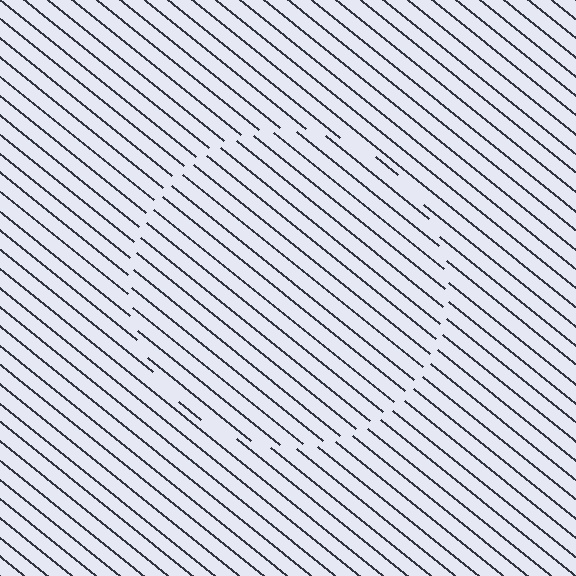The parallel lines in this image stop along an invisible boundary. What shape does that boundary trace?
An illusory circle. The interior of the shape contains the same grating, shifted by half a period — the contour is defined by the phase discontinuity where line-ends from the inner and outer gratings abut.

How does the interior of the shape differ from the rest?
The interior of the shape contains the same grating, shifted by half a period — the contour is defined by the phase discontinuity where line-ends from the inner and outer gratings abut.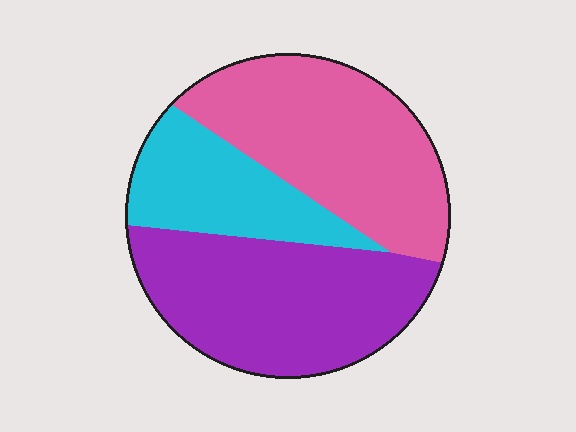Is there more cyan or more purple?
Purple.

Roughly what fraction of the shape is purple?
Purple covers about 40% of the shape.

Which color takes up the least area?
Cyan, at roughly 20%.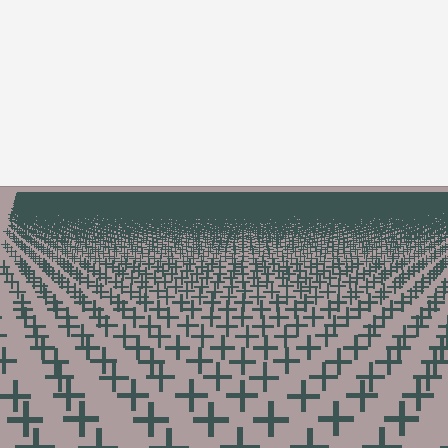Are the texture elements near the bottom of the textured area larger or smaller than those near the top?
Larger. Near the bottom, elements are closer to the viewer and appear at a bigger on-screen size.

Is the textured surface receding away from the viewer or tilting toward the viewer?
The surface is receding away from the viewer. Texture elements get smaller and denser toward the top.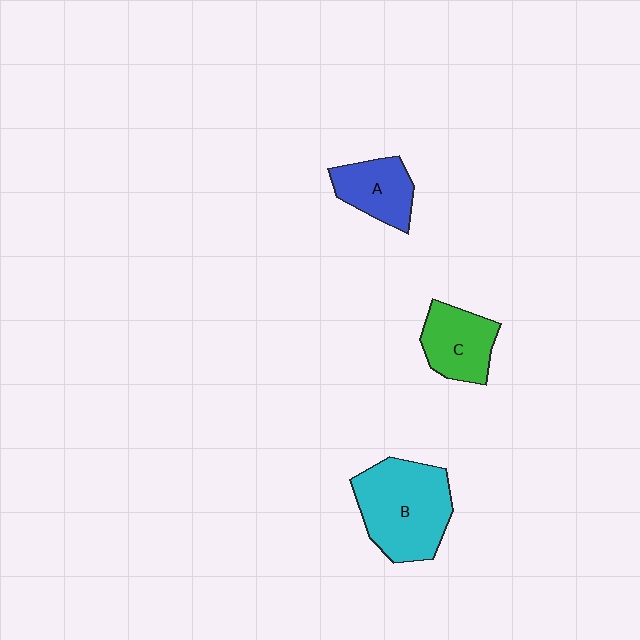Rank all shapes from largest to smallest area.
From largest to smallest: B (cyan), C (green), A (blue).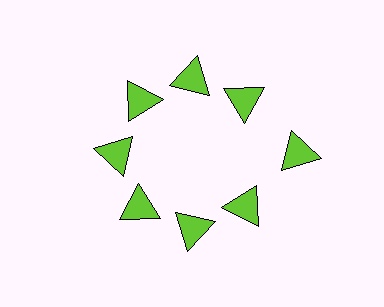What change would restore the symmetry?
The symmetry would be restored by moving it inward, back onto the ring so that all 8 triangles sit at equal angles and equal distance from the center.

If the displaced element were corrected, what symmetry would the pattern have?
It would have 8-fold rotational symmetry — the pattern would map onto itself every 45 degrees.